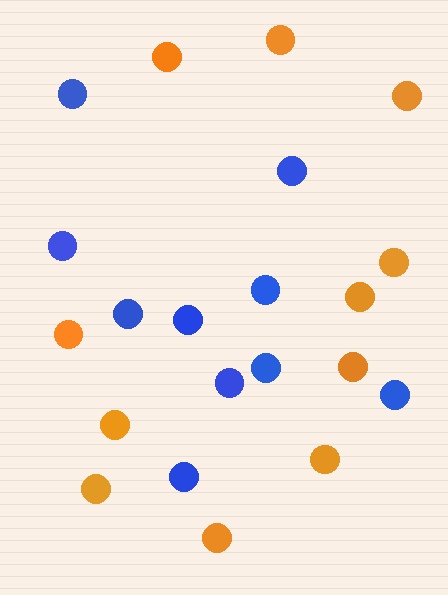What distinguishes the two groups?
There are 2 groups: one group of orange circles (11) and one group of blue circles (10).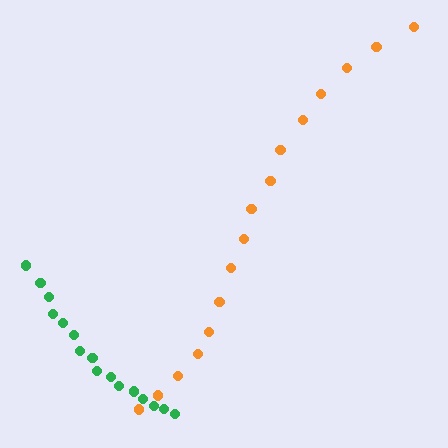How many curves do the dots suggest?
There are 2 distinct paths.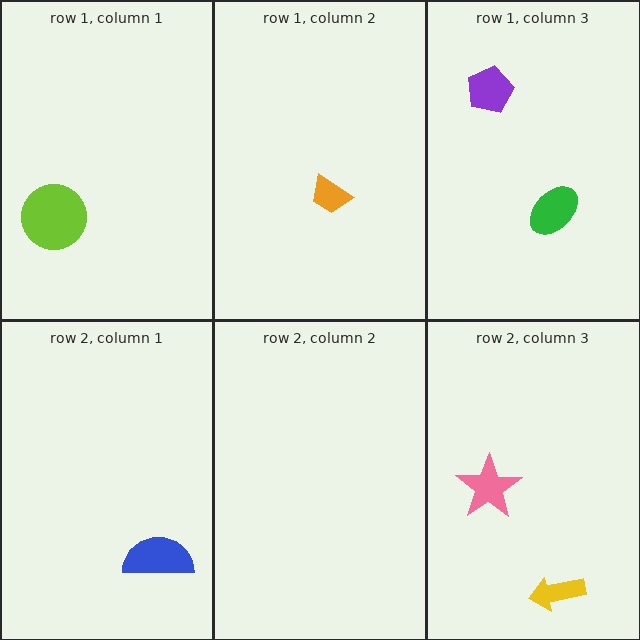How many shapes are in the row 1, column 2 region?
1.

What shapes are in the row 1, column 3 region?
The purple pentagon, the green ellipse.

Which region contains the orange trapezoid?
The row 1, column 2 region.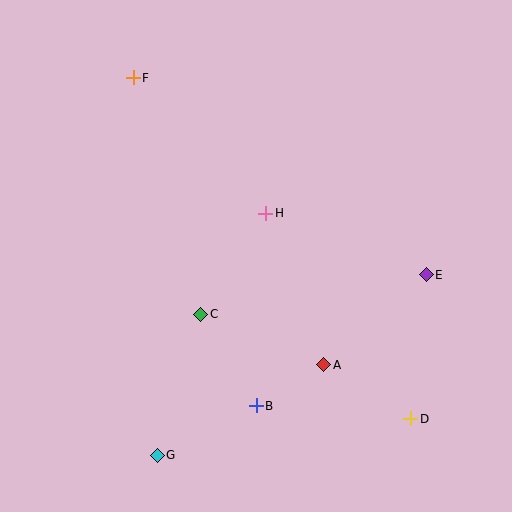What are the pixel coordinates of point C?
Point C is at (201, 314).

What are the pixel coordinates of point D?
Point D is at (411, 419).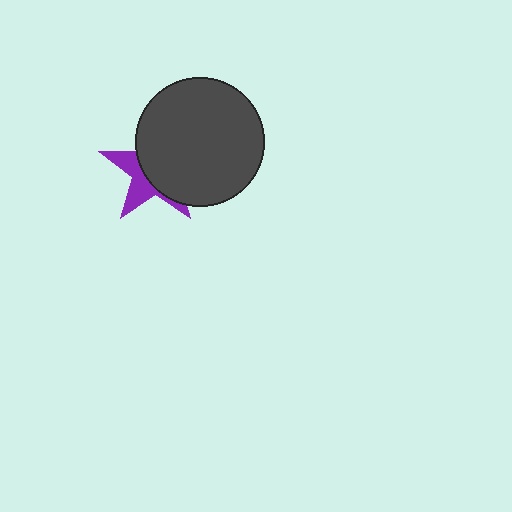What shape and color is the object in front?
The object in front is a dark gray circle.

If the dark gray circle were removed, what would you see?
You would see the complete purple star.